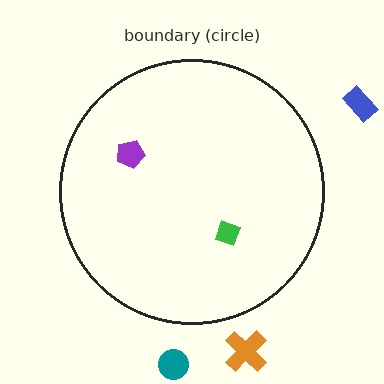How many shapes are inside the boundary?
2 inside, 3 outside.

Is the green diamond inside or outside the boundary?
Inside.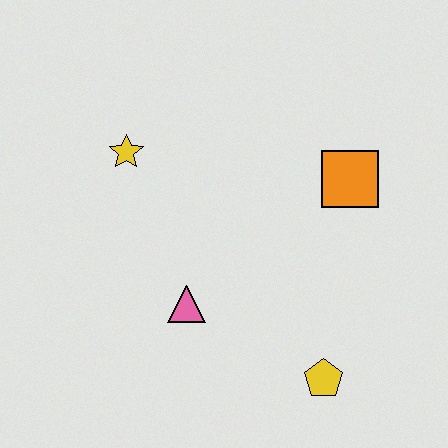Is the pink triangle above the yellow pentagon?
Yes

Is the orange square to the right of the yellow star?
Yes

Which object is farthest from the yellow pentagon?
The yellow star is farthest from the yellow pentagon.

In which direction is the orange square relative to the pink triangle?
The orange square is to the right of the pink triangle.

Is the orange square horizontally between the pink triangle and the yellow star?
No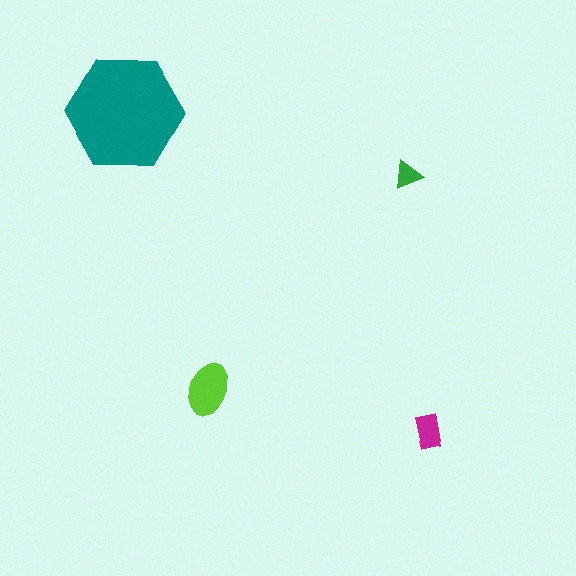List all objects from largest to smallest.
The teal hexagon, the lime ellipse, the magenta rectangle, the green triangle.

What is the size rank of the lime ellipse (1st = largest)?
2nd.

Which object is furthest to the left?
The teal hexagon is leftmost.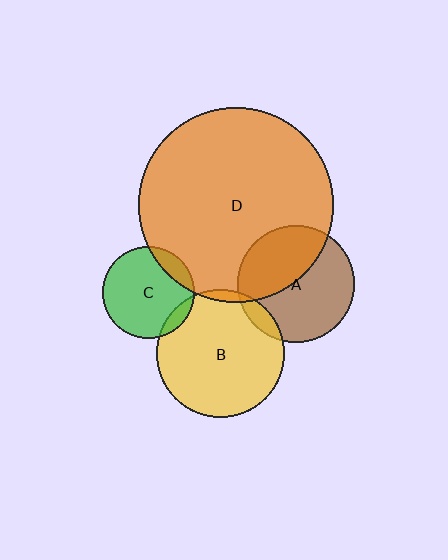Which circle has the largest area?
Circle D (orange).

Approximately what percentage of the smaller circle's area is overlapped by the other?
Approximately 10%.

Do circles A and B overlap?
Yes.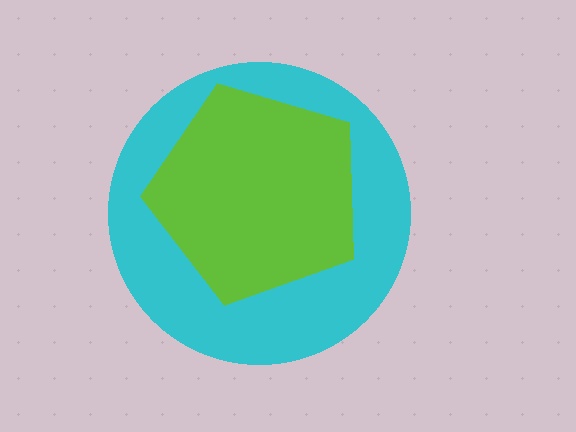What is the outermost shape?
The cyan circle.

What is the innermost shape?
The lime pentagon.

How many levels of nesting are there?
2.